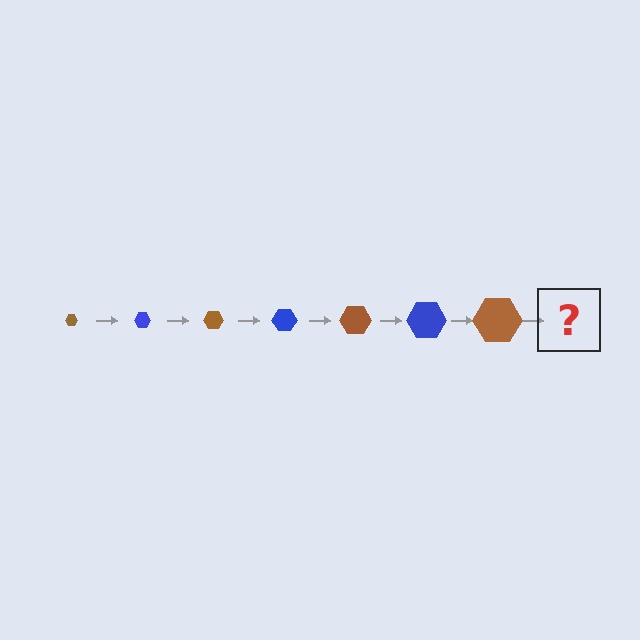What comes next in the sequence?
The next element should be a blue hexagon, larger than the previous one.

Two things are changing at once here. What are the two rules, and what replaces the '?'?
The two rules are that the hexagon grows larger each step and the color cycles through brown and blue. The '?' should be a blue hexagon, larger than the previous one.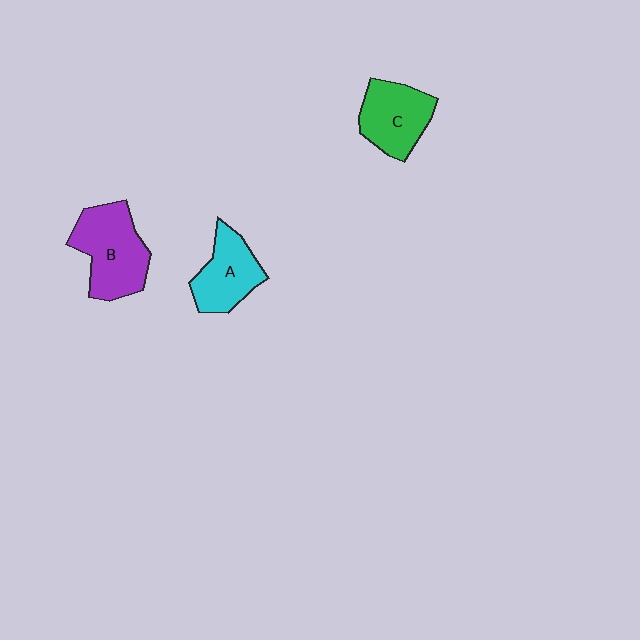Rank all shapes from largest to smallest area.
From largest to smallest: B (purple), C (green), A (cyan).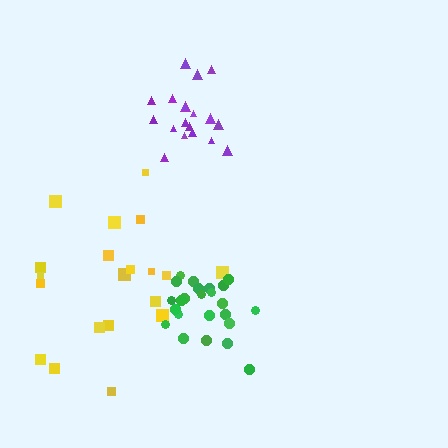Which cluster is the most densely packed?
Green.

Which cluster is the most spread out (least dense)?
Yellow.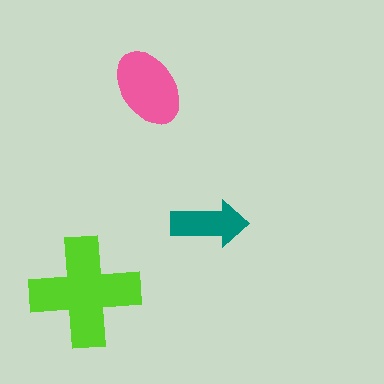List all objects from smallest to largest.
The teal arrow, the pink ellipse, the lime cross.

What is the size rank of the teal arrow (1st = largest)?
3rd.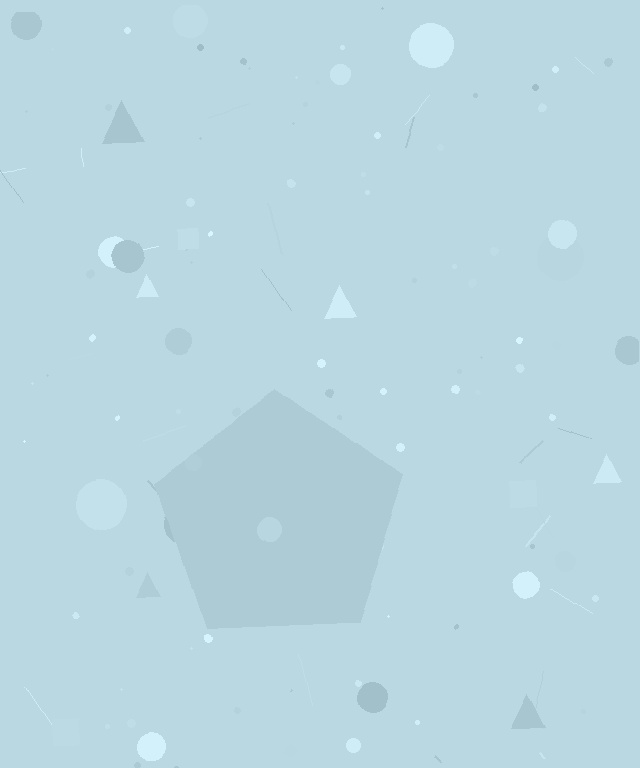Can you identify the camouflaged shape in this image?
The camouflaged shape is a pentagon.